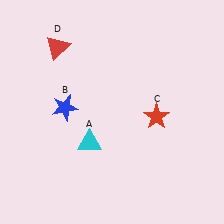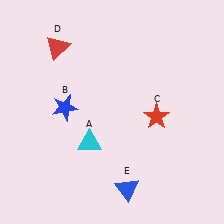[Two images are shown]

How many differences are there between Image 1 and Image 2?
There is 1 difference between the two images.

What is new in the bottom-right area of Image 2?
A blue triangle (E) was added in the bottom-right area of Image 2.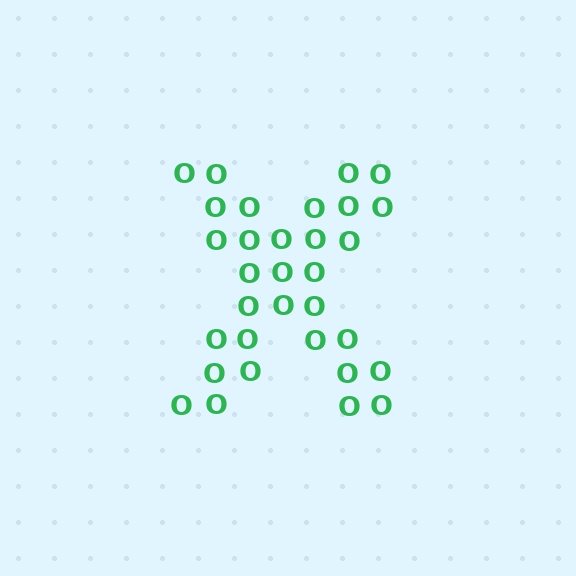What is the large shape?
The large shape is the letter X.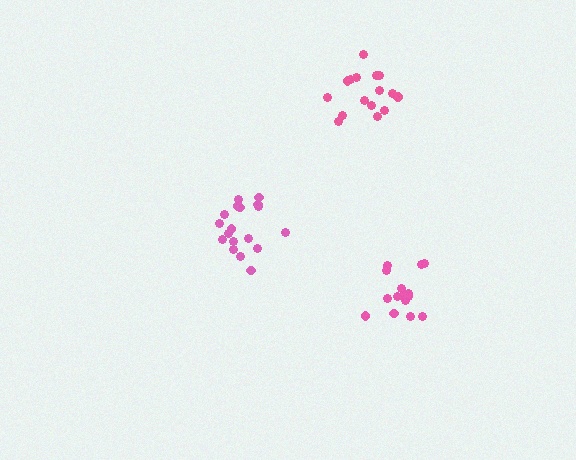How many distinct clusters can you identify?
There are 3 distinct clusters.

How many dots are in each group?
Group 1: 15 dots, Group 2: 18 dots, Group 3: 16 dots (49 total).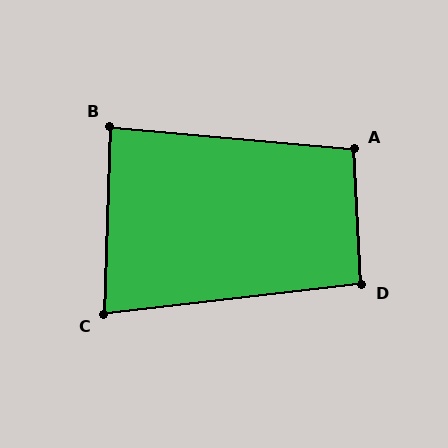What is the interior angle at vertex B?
Approximately 87 degrees (approximately right).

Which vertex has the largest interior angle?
A, at approximately 98 degrees.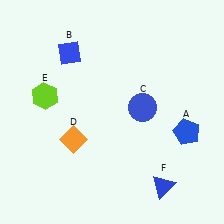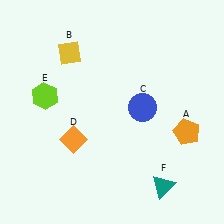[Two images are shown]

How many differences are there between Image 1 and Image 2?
There are 3 differences between the two images.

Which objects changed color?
A changed from blue to orange. B changed from blue to yellow. F changed from blue to teal.